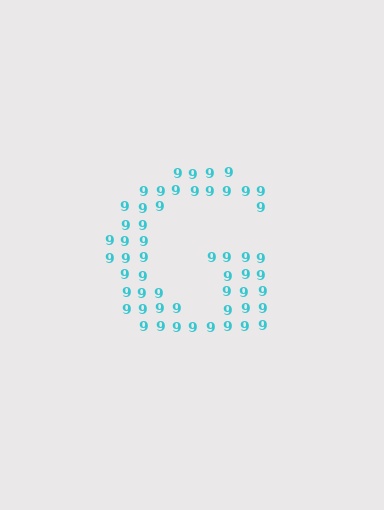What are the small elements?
The small elements are digit 9's.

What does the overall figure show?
The overall figure shows the letter G.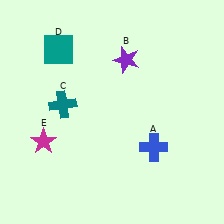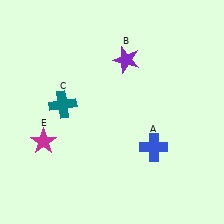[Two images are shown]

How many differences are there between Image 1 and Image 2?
There is 1 difference between the two images.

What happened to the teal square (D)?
The teal square (D) was removed in Image 2. It was in the top-left area of Image 1.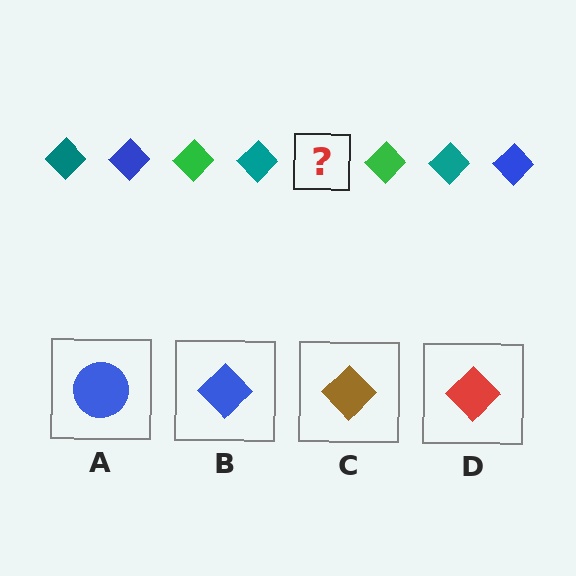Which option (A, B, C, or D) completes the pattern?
B.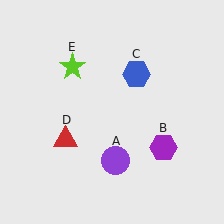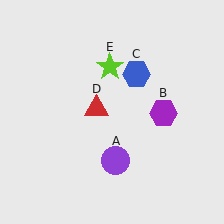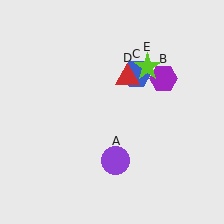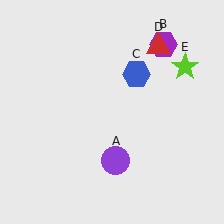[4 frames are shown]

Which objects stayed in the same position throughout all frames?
Purple circle (object A) and blue hexagon (object C) remained stationary.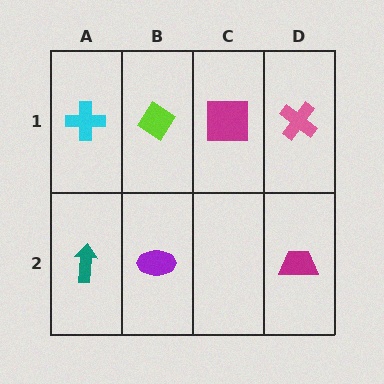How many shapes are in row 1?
4 shapes.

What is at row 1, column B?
A lime diamond.